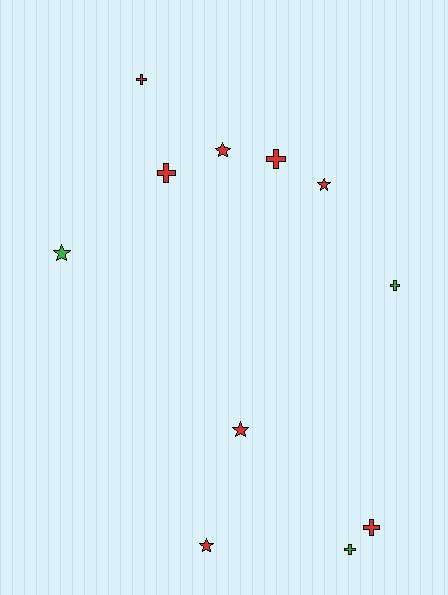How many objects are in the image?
There are 11 objects.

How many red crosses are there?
There are 4 red crosses.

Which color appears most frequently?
Red, with 8 objects.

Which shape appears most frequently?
Cross, with 6 objects.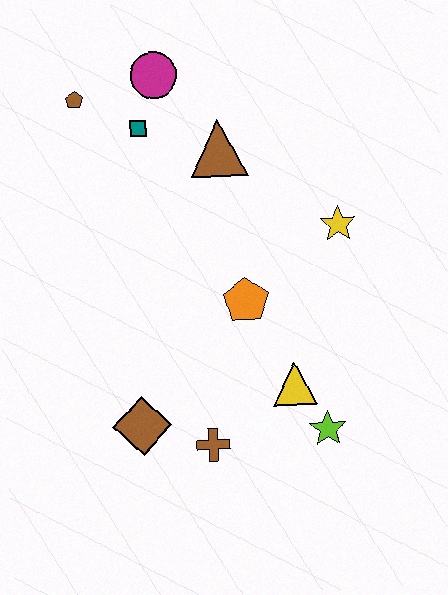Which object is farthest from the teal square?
The lime star is farthest from the teal square.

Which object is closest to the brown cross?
The brown diamond is closest to the brown cross.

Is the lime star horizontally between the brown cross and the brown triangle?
No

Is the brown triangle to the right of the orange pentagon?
No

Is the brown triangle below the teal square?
Yes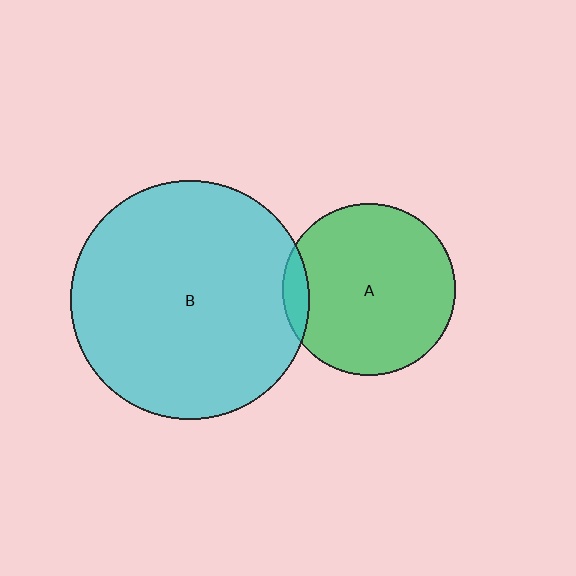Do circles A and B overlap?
Yes.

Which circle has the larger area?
Circle B (cyan).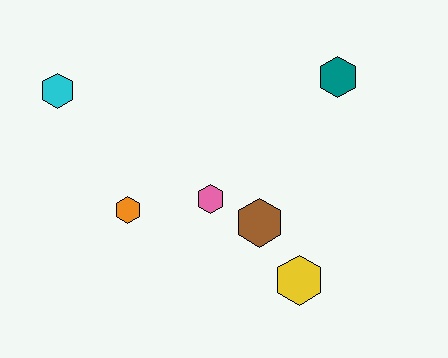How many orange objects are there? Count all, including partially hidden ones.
There is 1 orange object.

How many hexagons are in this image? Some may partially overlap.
There are 6 hexagons.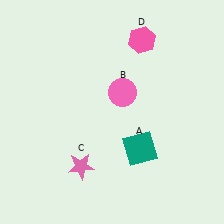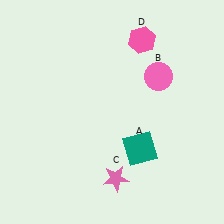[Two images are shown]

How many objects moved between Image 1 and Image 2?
2 objects moved between the two images.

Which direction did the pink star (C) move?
The pink star (C) moved right.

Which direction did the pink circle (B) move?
The pink circle (B) moved right.